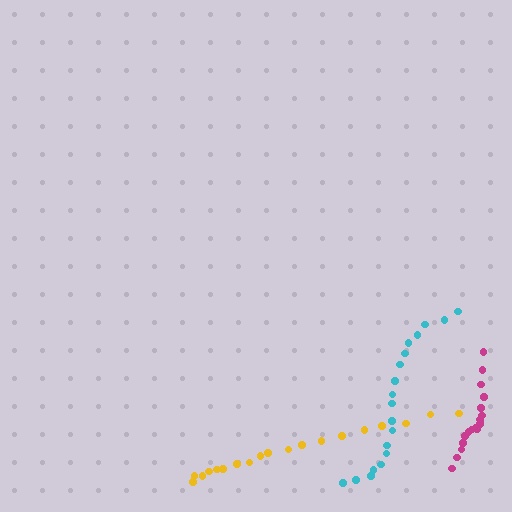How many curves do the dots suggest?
There are 3 distinct paths.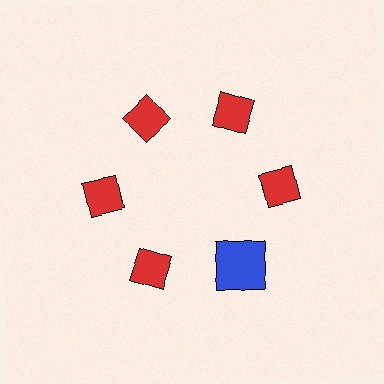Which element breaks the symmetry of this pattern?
The blue square at roughly the 5 o'clock position breaks the symmetry. All other shapes are red diamonds.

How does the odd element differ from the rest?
It differs in both color (blue instead of red) and shape (square instead of diamond).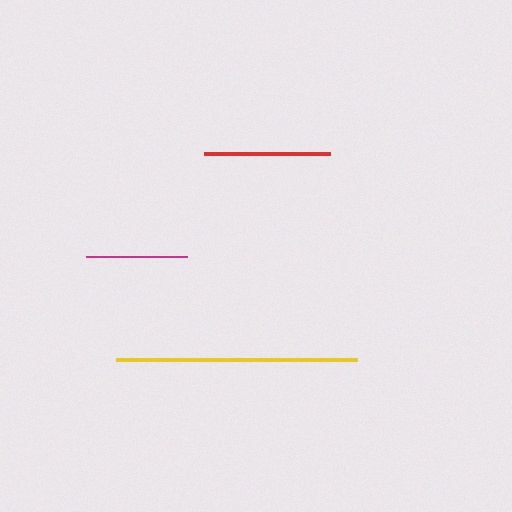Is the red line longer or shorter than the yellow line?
The yellow line is longer than the red line.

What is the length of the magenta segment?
The magenta segment is approximately 100 pixels long.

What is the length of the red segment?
The red segment is approximately 126 pixels long.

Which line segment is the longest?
The yellow line is the longest at approximately 242 pixels.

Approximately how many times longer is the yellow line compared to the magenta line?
The yellow line is approximately 2.4 times the length of the magenta line.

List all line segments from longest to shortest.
From longest to shortest: yellow, red, magenta.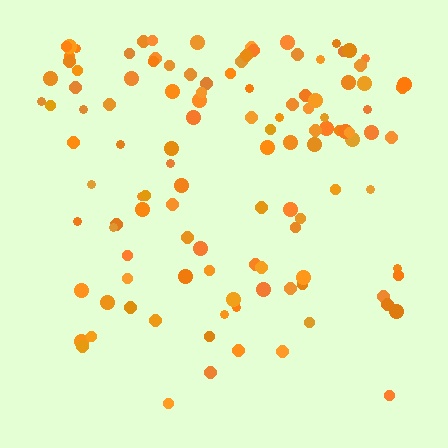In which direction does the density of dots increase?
From bottom to top, with the top side densest.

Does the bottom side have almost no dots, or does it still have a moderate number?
Still a moderate number, just noticeably fewer than the top.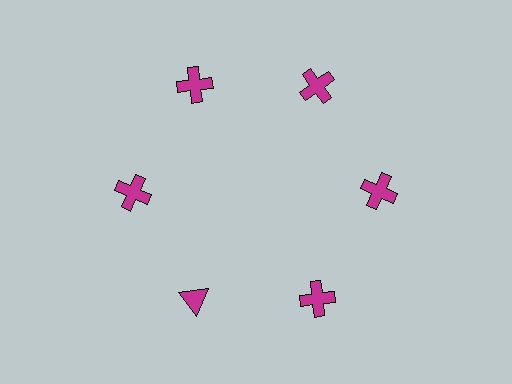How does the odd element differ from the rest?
It has a different shape: triangle instead of cross.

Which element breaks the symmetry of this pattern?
The magenta triangle at roughly the 7 o'clock position breaks the symmetry. All other shapes are magenta crosses.